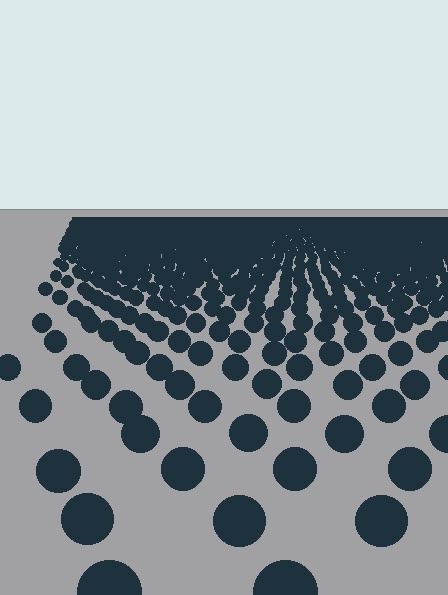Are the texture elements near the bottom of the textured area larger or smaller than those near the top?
Larger. Near the bottom, elements are closer to the viewer and appear at a bigger on-screen size.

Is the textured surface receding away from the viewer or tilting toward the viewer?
The surface is receding away from the viewer. Texture elements get smaller and denser toward the top.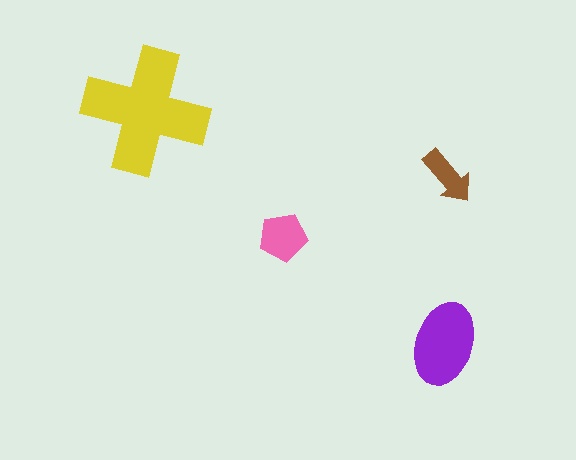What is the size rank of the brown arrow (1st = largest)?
4th.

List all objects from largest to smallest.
The yellow cross, the purple ellipse, the pink pentagon, the brown arrow.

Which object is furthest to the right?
The brown arrow is rightmost.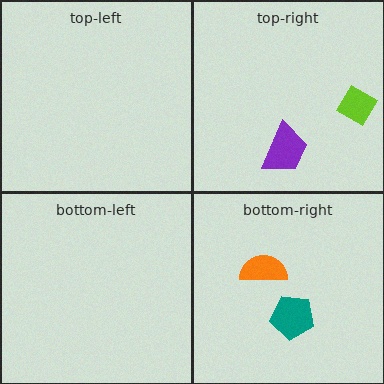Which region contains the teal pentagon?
The bottom-right region.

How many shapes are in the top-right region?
2.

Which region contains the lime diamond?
The top-right region.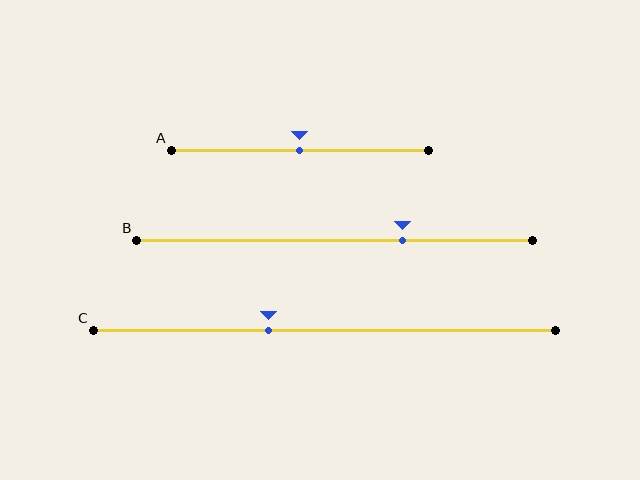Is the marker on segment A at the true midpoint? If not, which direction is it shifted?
Yes, the marker on segment A is at the true midpoint.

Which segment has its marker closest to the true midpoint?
Segment A has its marker closest to the true midpoint.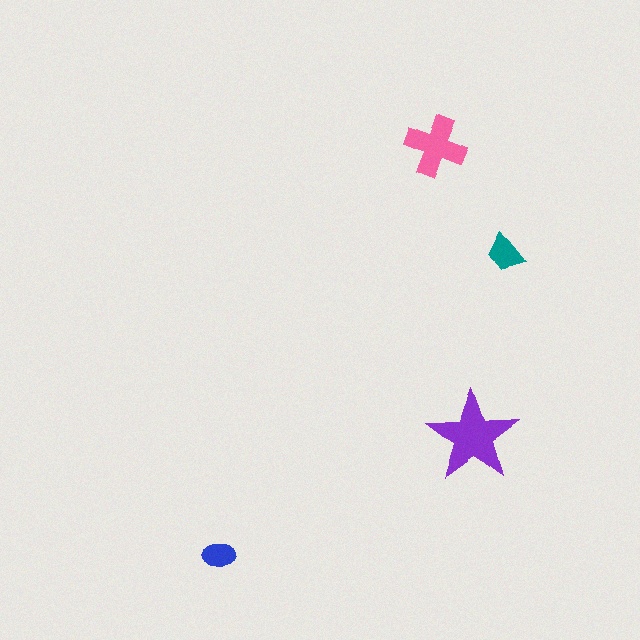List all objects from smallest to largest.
The blue ellipse, the teal trapezoid, the pink cross, the purple star.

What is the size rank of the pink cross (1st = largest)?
2nd.